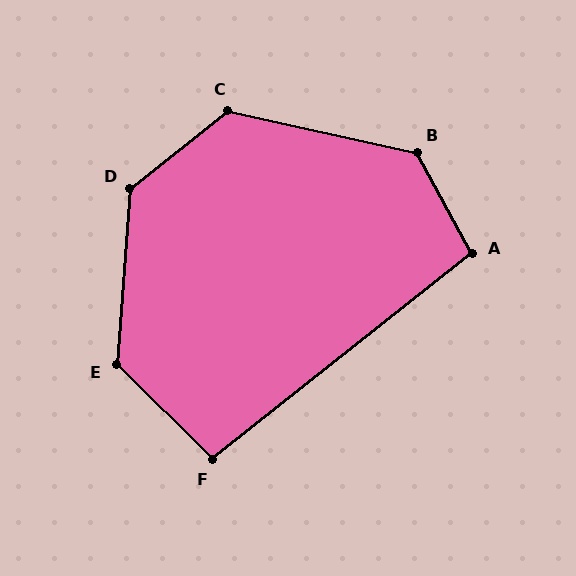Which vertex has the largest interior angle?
D, at approximately 132 degrees.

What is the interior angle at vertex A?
Approximately 100 degrees (obtuse).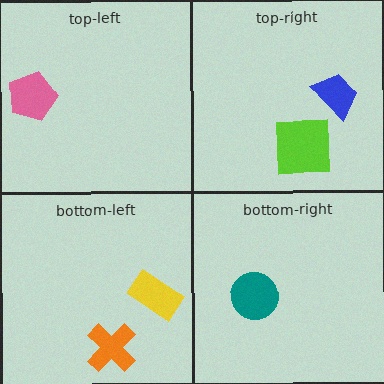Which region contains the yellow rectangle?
The bottom-left region.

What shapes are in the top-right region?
The blue trapezoid, the lime square.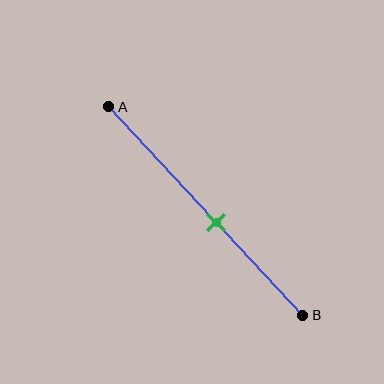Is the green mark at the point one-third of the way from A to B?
No, the mark is at about 55% from A, not at the 33% one-third point.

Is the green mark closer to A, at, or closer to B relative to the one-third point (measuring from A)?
The green mark is closer to point B than the one-third point of segment AB.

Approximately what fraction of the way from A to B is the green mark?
The green mark is approximately 55% of the way from A to B.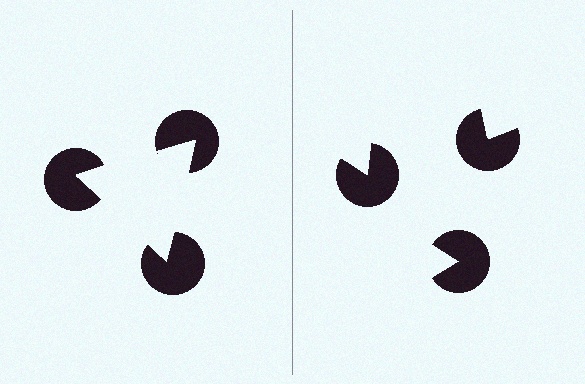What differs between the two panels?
The pac-man discs are positioned identically on both sides; only the wedge orientations differ. On the left they align to a triangle; on the right they are misaligned.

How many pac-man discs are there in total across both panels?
6 — 3 on each side.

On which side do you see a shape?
An illusory triangle appears on the left side. On the right side the wedge cuts are rotated, so no coherent shape forms.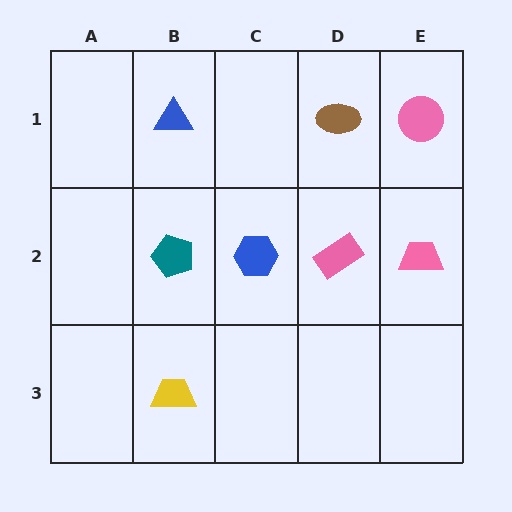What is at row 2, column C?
A blue hexagon.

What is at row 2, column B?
A teal pentagon.